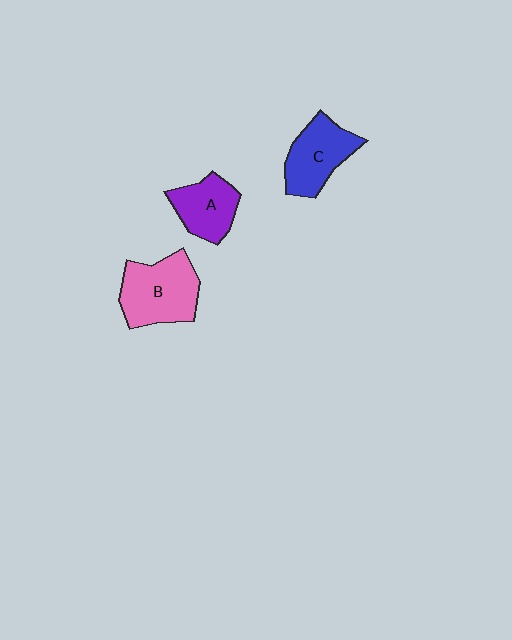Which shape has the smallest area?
Shape A (purple).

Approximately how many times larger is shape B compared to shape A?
Approximately 1.5 times.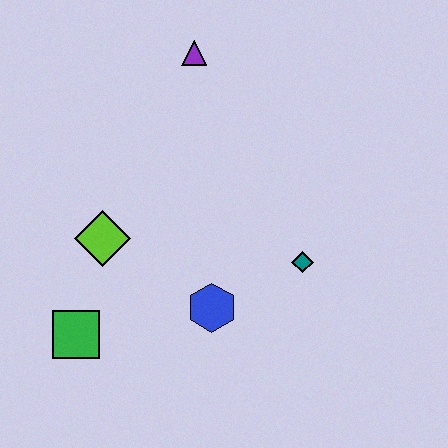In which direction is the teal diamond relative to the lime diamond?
The teal diamond is to the right of the lime diamond.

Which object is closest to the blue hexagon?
The teal diamond is closest to the blue hexagon.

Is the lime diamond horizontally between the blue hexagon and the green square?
Yes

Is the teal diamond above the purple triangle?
No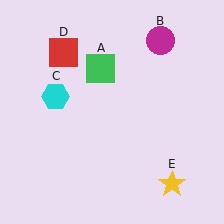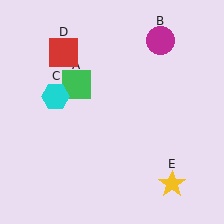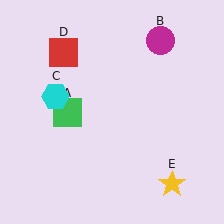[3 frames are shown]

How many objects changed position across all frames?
1 object changed position: green square (object A).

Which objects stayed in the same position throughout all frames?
Magenta circle (object B) and cyan hexagon (object C) and red square (object D) and yellow star (object E) remained stationary.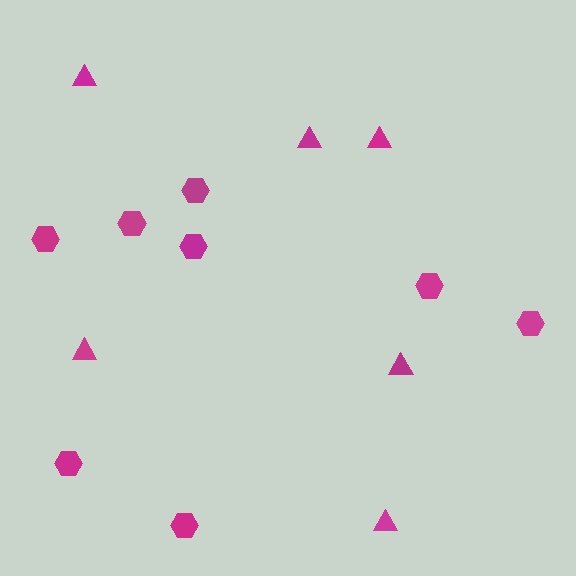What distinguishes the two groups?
There are 2 groups: one group of triangles (6) and one group of hexagons (8).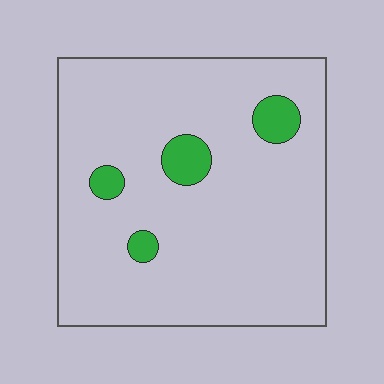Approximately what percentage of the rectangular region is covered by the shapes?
Approximately 10%.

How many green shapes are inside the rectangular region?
4.